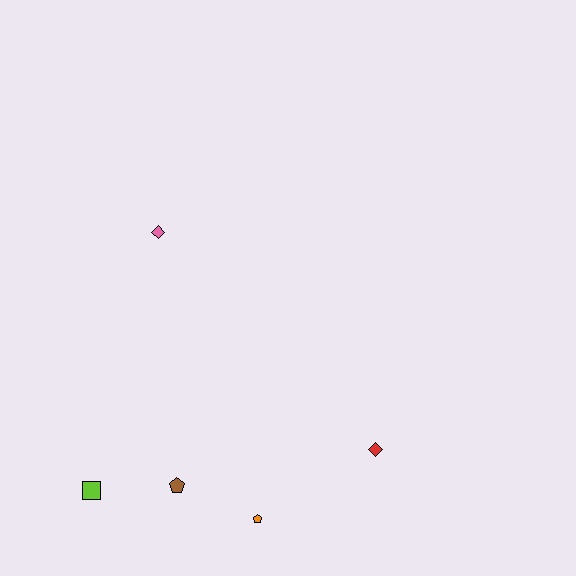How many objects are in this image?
There are 5 objects.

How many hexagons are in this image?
There are no hexagons.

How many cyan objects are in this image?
There are no cyan objects.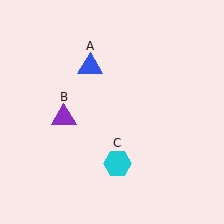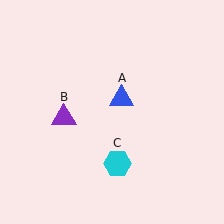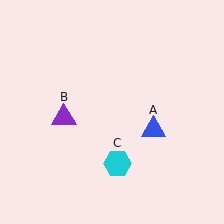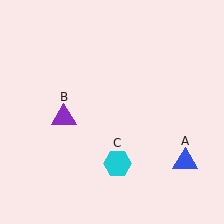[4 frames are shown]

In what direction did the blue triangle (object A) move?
The blue triangle (object A) moved down and to the right.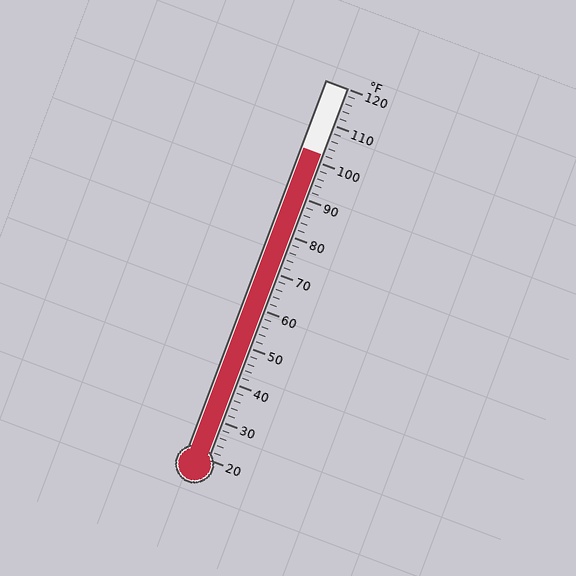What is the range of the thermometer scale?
The thermometer scale ranges from 20°F to 120°F.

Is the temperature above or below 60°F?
The temperature is above 60°F.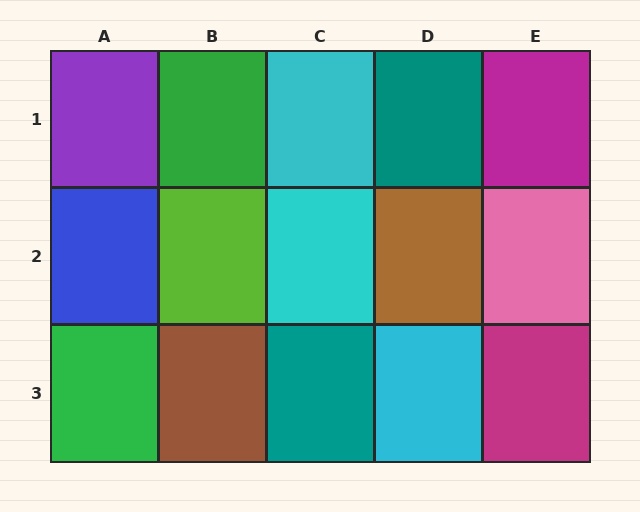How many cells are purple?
1 cell is purple.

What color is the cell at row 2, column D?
Brown.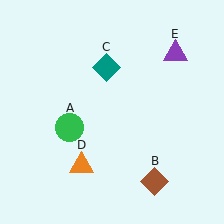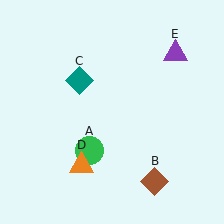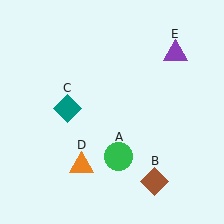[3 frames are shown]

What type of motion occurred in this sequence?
The green circle (object A), teal diamond (object C) rotated counterclockwise around the center of the scene.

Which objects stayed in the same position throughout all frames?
Brown diamond (object B) and orange triangle (object D) and purple triangle (object E) remained stationary.